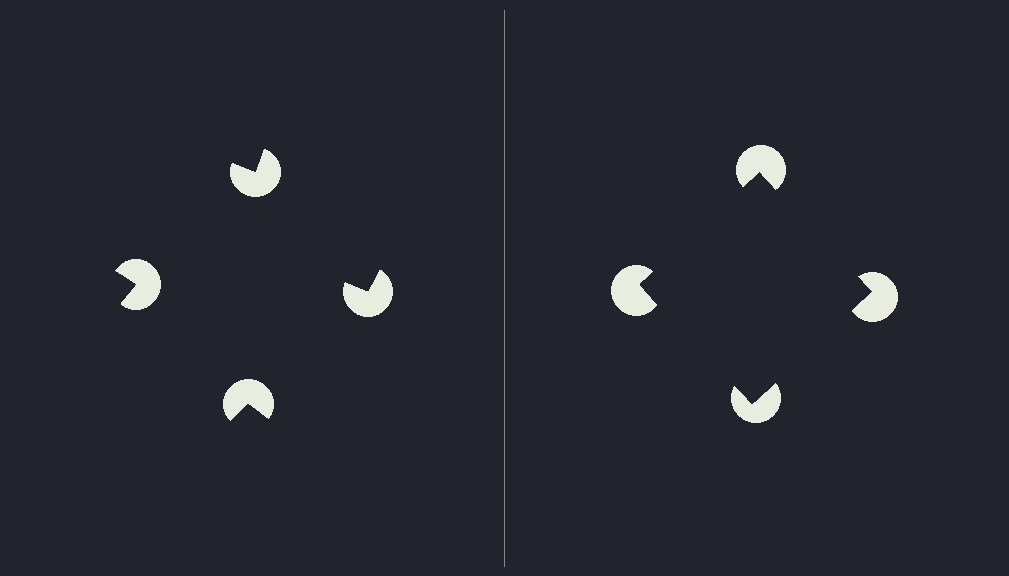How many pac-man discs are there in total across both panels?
8 — 4 on each side.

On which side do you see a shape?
An illusory square appears on the right side. On the left side the wedge cuts are rotated, so no coherent shape forms.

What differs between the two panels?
The pac-man discs are positioned identically on both sides; only the wedge orientations differ. On the right they align to a square; on the left they are misaligned.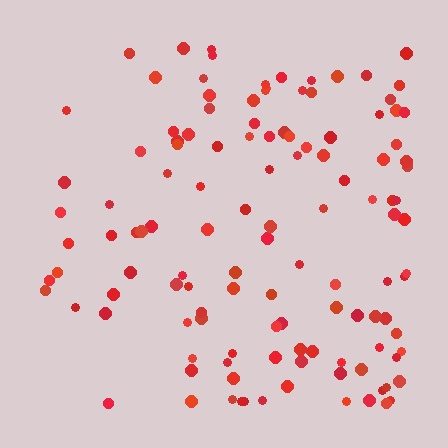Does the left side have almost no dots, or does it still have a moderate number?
Still a moderate number, just noticeably fewer than the right.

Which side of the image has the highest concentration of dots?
The right.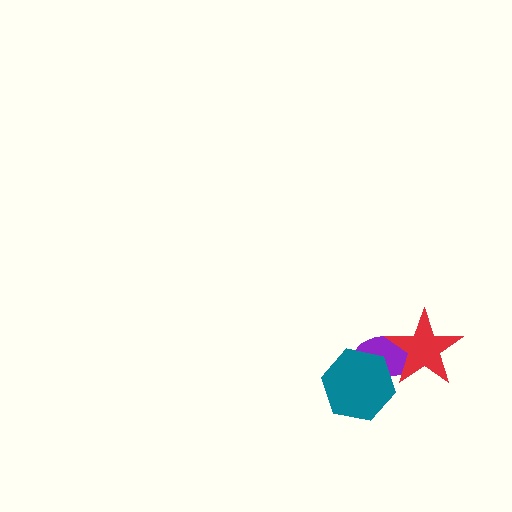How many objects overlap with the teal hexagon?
1 object overlaps with the teal hexagon.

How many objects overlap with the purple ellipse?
2 objects overlap with the purple ellipse.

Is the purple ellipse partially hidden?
Yes, it is partially covered by another shape.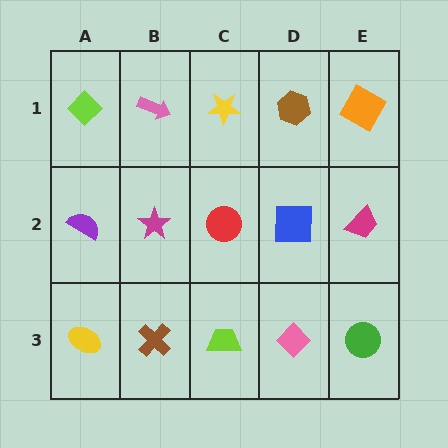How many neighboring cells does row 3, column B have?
3.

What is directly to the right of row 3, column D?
A green circle.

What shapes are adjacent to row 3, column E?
A magenta trapezoid (row 2, column E), a pink diamond (row 3, column D).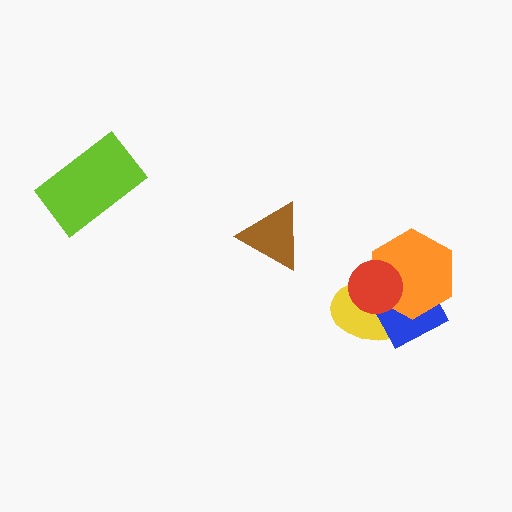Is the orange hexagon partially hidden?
Yes, it is partially covered by another shape.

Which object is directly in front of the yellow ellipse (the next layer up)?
The blue square is directly in front of the yellow ellipse.